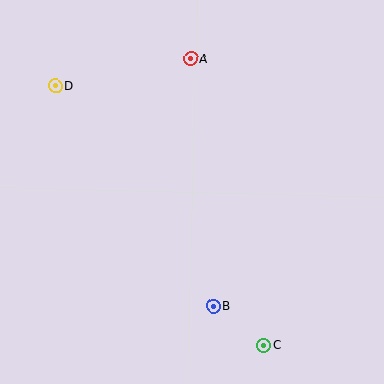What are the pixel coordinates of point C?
Point C is at (264, 345).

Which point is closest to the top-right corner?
Point A is closest to the top-right corner.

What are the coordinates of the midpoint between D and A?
The midpoint between D and A is at (123, 72).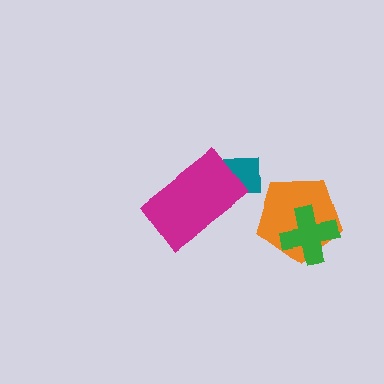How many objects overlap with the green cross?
1 object overlaps with the green cross.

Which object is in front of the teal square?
The magenta rectangle is in front of the teal square.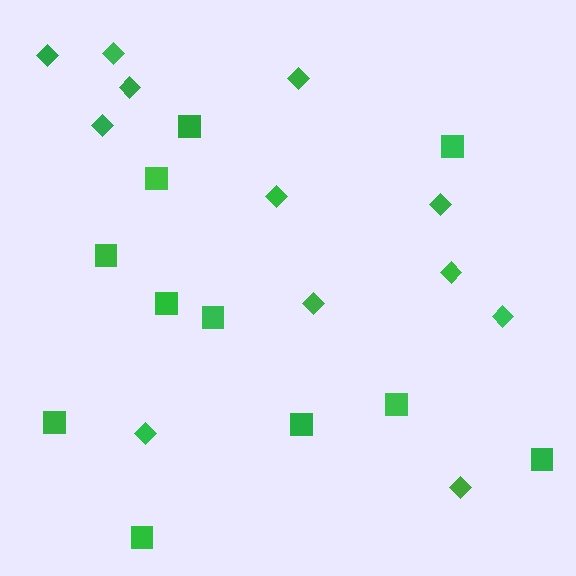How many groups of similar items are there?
There are 2 groups: one group of squares (11) and one group of diamonds (12).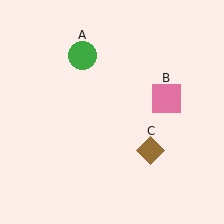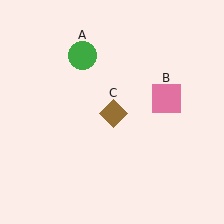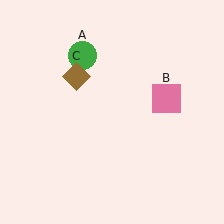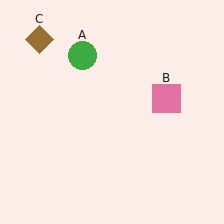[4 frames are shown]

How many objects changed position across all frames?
1 object changed position: brown diamond (object C).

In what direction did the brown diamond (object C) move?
The brown diamond (object C) moved up and to the left.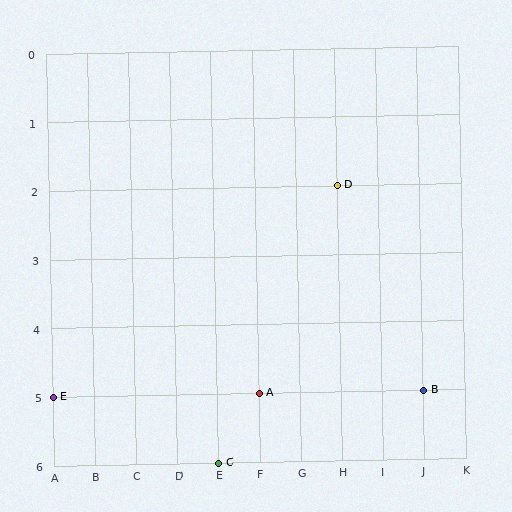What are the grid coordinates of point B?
Point B is at grid coordinates (J, 5).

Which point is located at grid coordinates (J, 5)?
Point B is at (J, 5).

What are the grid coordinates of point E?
Point E is at grid coordinates (A, 5).